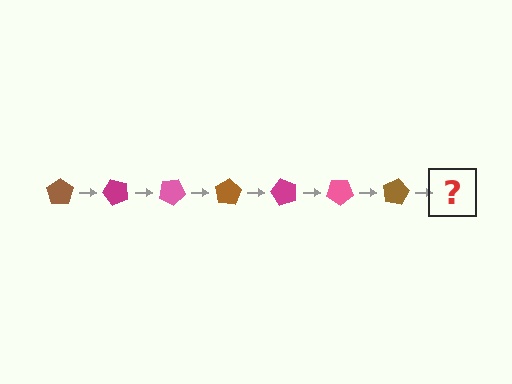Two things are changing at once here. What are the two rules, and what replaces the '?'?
The two rules are that it rotates 50 degrees each step and the color cycles through brown, magenta, and pink. The '?' should be a magenta pentagon, rotated 350 degrees from the start.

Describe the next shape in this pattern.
It should be a magenta pentagon, rotated 350 degrees from the start.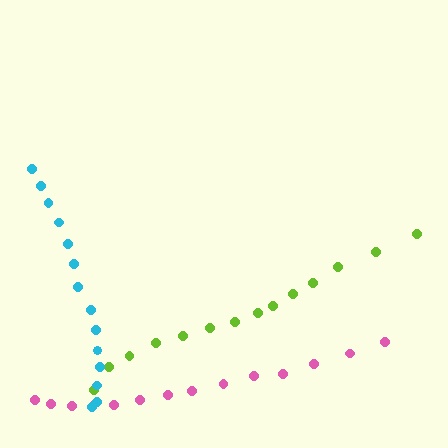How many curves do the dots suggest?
There are 3 distinct paths.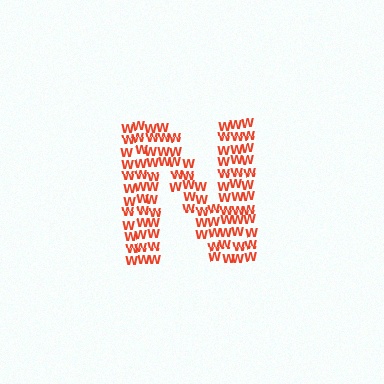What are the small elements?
The small elements are letter W's.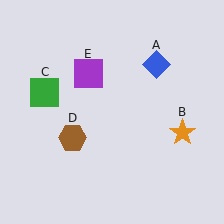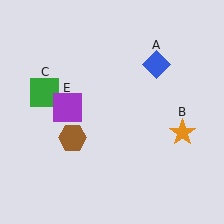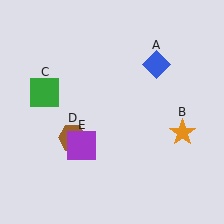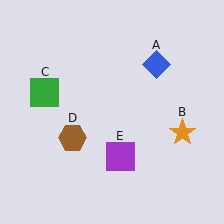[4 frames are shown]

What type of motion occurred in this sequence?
The purple square (object E) rotated counterclockwise around the center of the scene.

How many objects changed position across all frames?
1 object changed position: purple square (object E).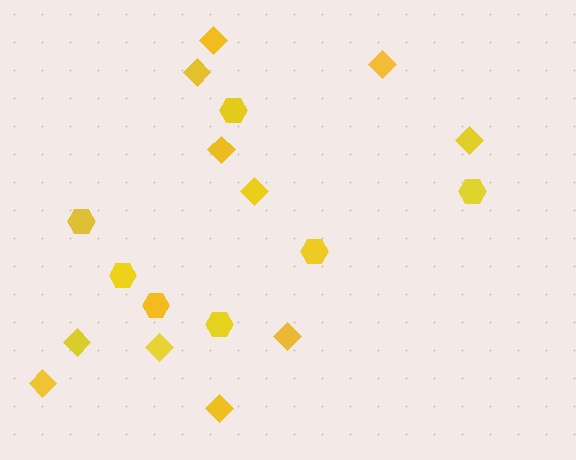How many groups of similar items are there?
There are 2 groups: one group of diamonds (11) and one group of hexagons (7).